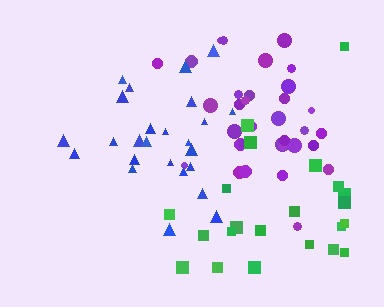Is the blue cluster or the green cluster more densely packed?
Blue.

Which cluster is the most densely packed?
Purple.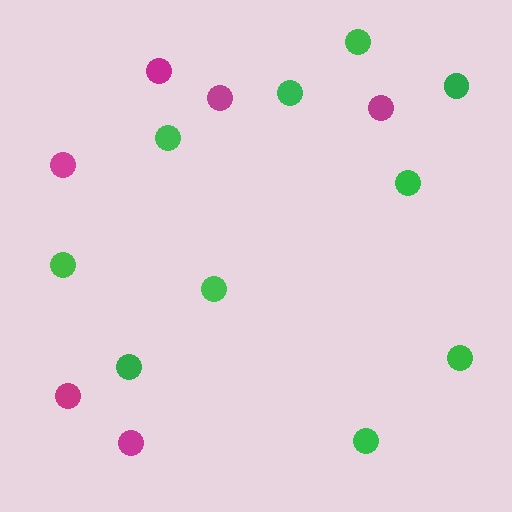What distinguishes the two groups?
There are 2 groups: one group of green circles (10) and one group of magenta circles (6).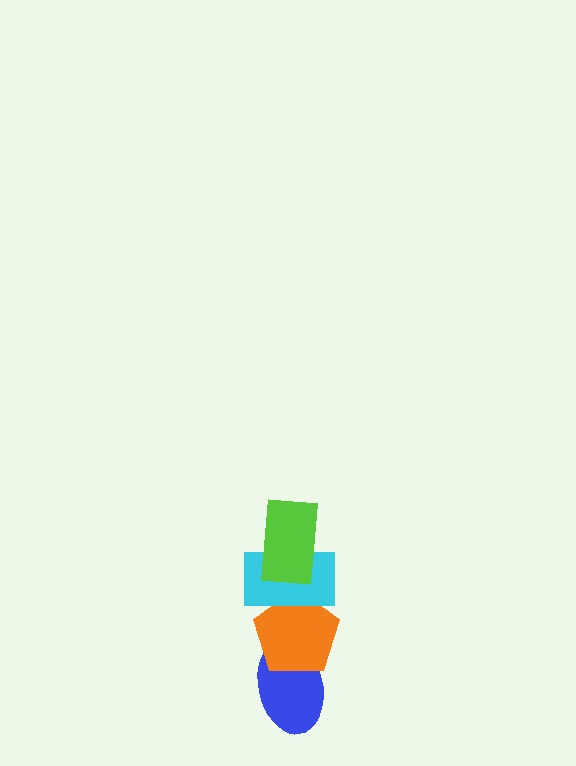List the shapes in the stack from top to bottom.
From top to bottom: the lime rectangle, the cyan rectangle, the orange pentagon, the blue ellipse.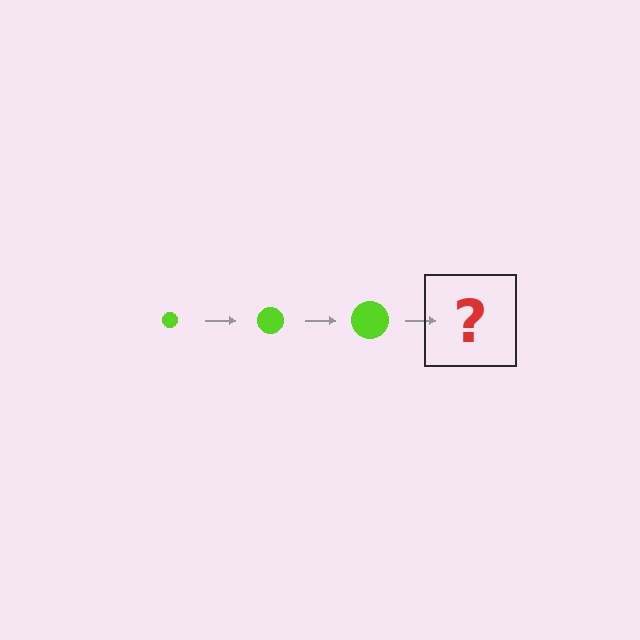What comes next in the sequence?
The next element should be a lime circle, larger than the previous one.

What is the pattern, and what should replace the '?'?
The pattern is that the circle gets progressively larger each step. The '?' should be a lime circle, larger than the previous one.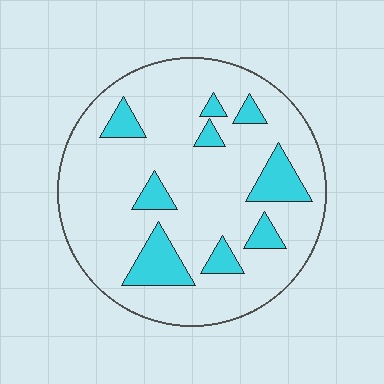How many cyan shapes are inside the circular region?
9.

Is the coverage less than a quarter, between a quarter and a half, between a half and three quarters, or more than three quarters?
Less than a quarter.